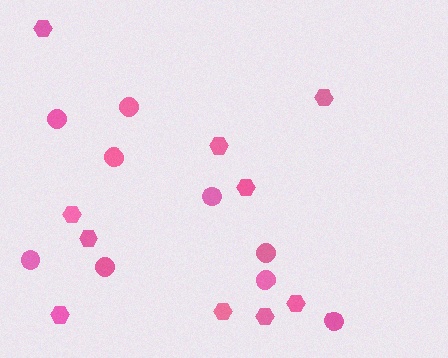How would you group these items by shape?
There are 2 groups: one group of hexagons (10) and one group of circles (9).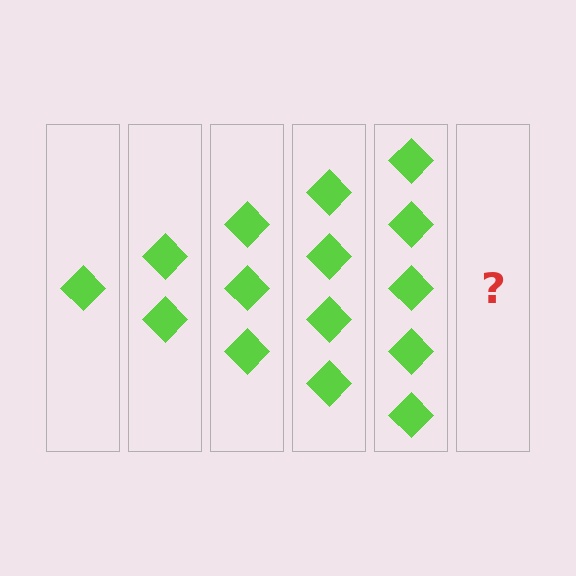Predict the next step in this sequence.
The next step is 6 diamonds.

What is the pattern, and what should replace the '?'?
The pattern is that each step adds one more diamond. The '?' should be 6 diamonds.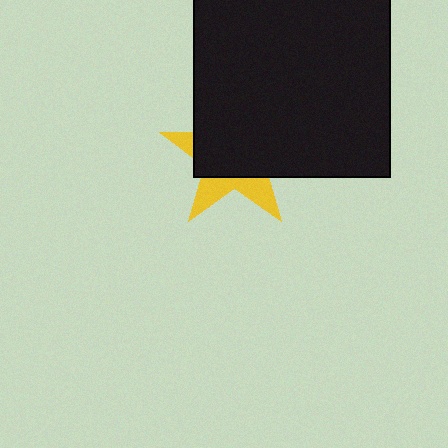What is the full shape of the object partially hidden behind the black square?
The partially hidden object is a yellow star.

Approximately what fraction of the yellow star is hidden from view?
Roughly 67% of the yellow star is hidden behind the black square.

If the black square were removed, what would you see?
You would see the complete yellow star.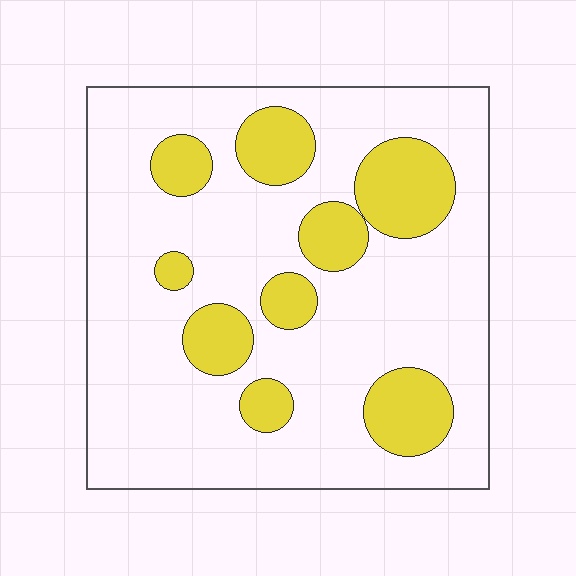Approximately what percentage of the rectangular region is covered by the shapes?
Approximately 25%.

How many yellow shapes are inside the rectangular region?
9.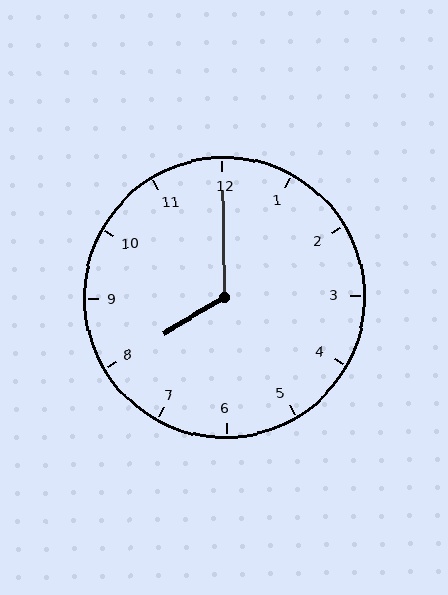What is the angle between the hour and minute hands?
Approximately 120 degrees.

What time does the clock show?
8:00.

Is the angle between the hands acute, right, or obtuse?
It is obtuse.